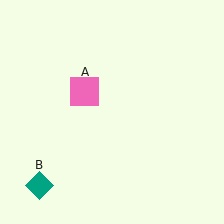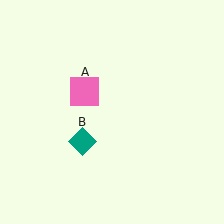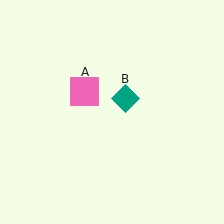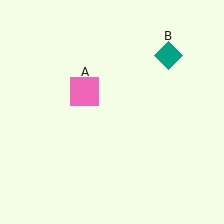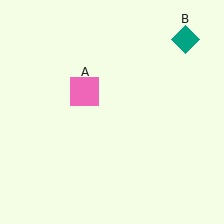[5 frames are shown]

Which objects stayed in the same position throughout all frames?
Pink square (object A) remained stationary.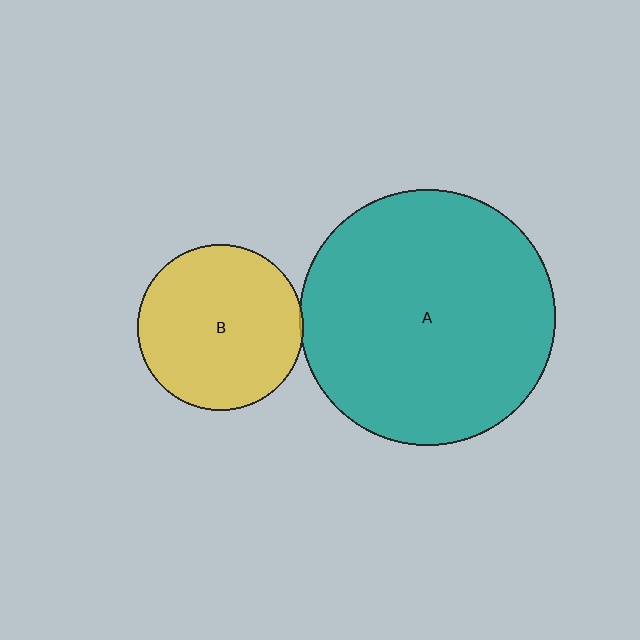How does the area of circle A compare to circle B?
Approximately 2.4 times.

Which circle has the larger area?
Circle A (teal).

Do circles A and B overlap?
Yes.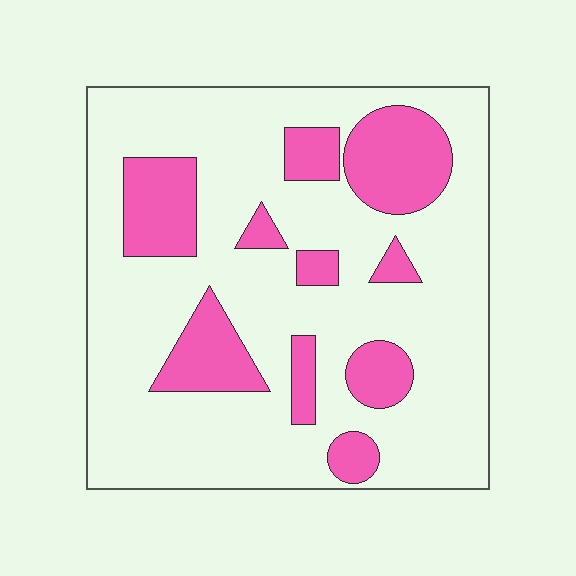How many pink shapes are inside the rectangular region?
10.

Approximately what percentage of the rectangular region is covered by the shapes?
Approximately 25%.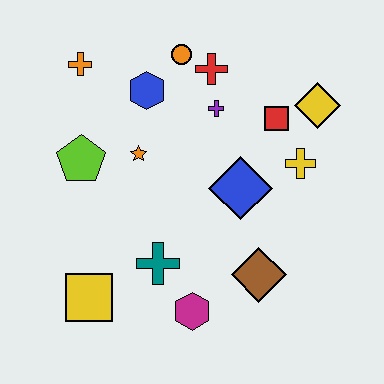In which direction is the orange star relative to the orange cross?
The orange star is below the orange cross.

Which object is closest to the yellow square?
The teal cross is closest to the yellow square.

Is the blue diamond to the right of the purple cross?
Yes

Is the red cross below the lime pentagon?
No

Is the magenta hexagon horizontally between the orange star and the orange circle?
No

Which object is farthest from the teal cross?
The yellow diamond is farthest from the teal cross.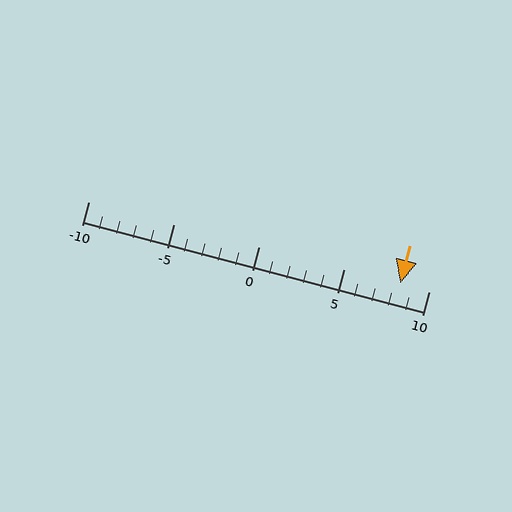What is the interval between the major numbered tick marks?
The major tick marks are spaced 5 units apart.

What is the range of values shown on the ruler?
The ruler shows values from -10 to 10.